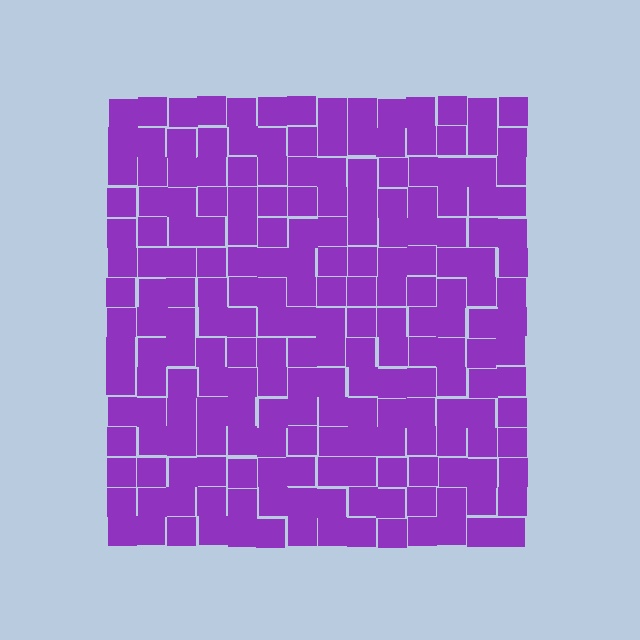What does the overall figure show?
The overall figure shows a square.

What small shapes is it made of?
It is made of small squares.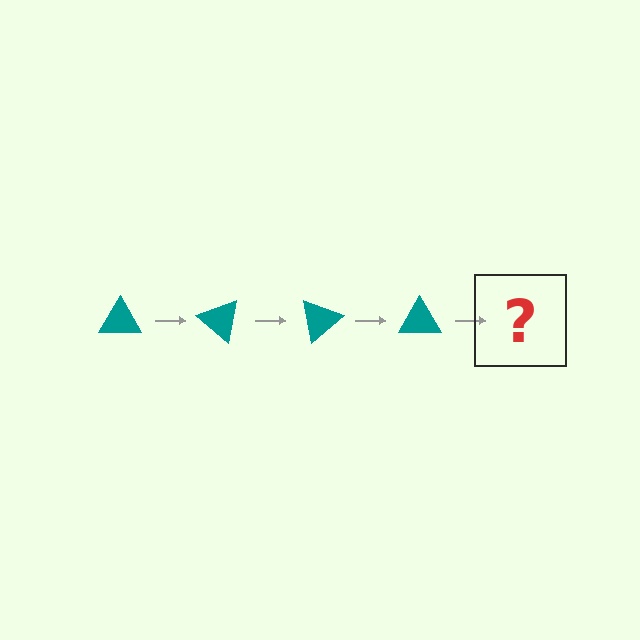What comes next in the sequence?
The next element should be a teal triangle rotated 160 degrees.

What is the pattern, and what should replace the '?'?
The pattern is that the triangle rotates 40 degrees each step. The '?' should be a teal triangle rotated 160 degrees.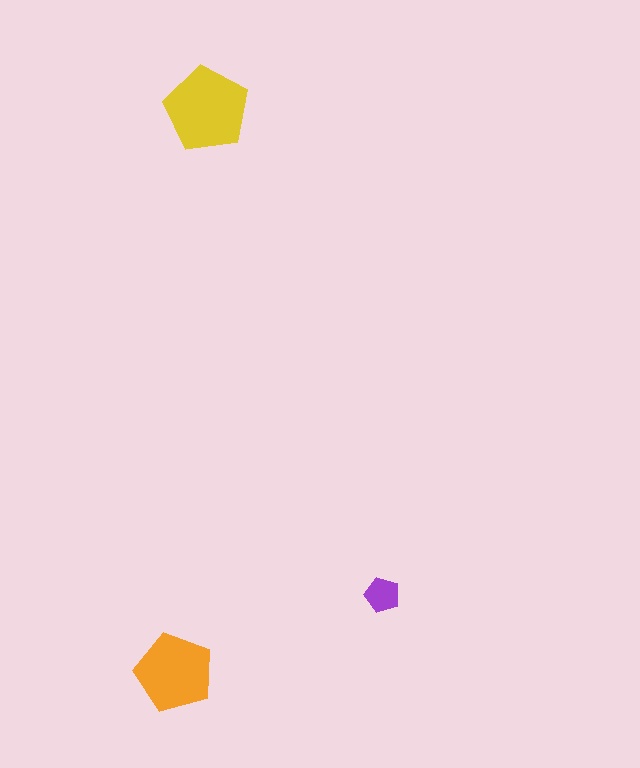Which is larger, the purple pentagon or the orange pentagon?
The orange one.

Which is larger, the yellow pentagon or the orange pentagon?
The yellow one.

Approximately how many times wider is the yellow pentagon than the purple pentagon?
About 2.5 times wider.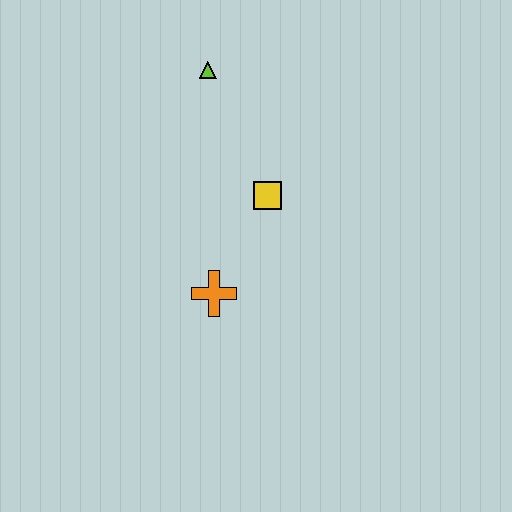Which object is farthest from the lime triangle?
The orange cross is farthest from the lime triangle.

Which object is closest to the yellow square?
The orange cross is closest to the yellow square.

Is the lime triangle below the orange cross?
No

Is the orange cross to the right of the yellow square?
No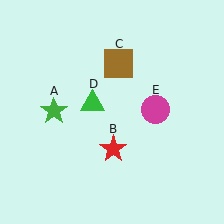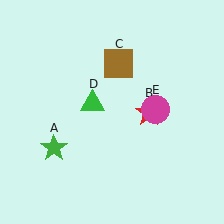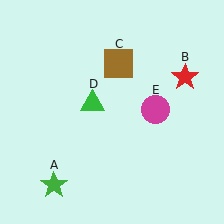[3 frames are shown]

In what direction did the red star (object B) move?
The red star (object B) moved up and to the right.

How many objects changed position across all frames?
2 objects changed position: green star (object A), red star (object B).